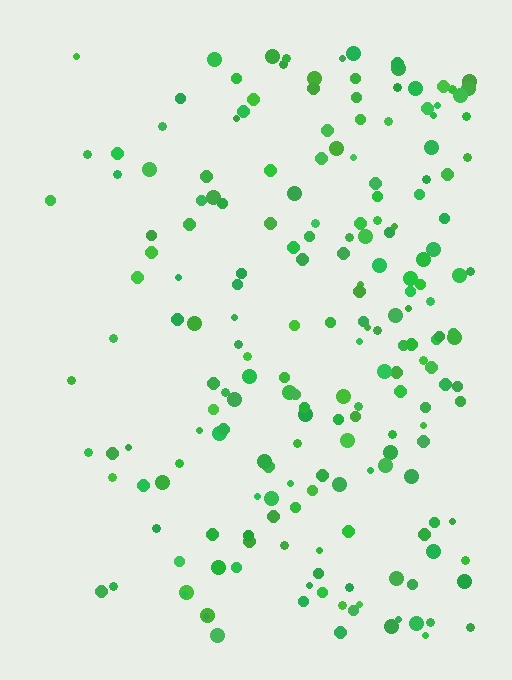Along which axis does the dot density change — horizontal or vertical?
Horizontal.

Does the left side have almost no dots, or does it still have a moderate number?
Still a moderate number, just noticeably fewer than the right.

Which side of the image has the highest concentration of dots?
The right.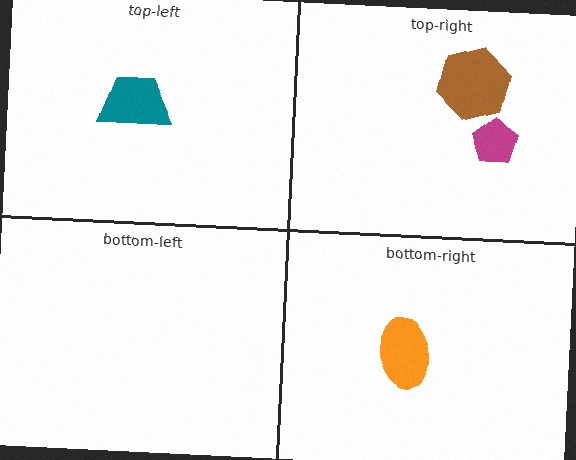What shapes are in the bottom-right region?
The orange ellipse.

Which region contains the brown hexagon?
The top-right region.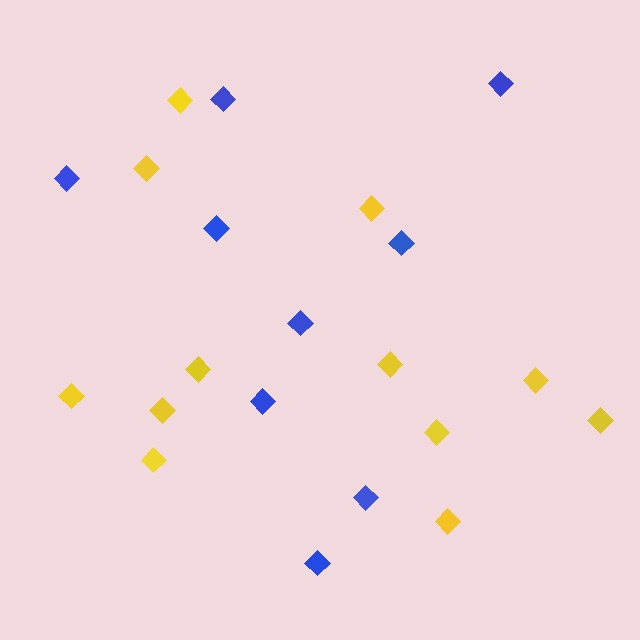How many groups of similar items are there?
There are 2 groups: one group of blue diamonds (9) and one group of yellow diamonds (12).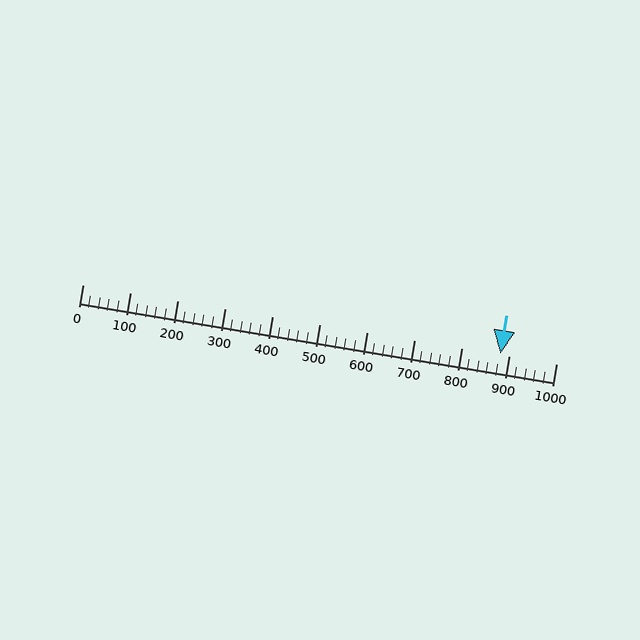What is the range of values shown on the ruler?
The ruler shows values from 0 to 1000.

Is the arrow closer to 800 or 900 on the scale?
The arrow is closer to 900.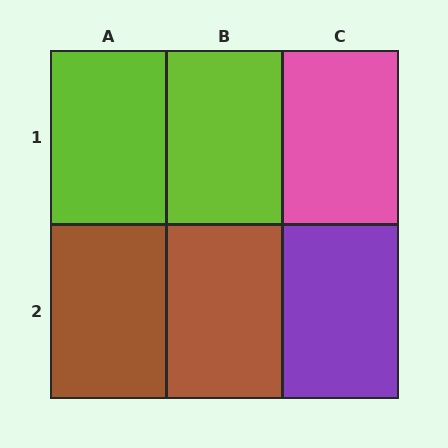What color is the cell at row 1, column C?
Pink.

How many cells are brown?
2 cells are brown.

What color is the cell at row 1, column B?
Lime.